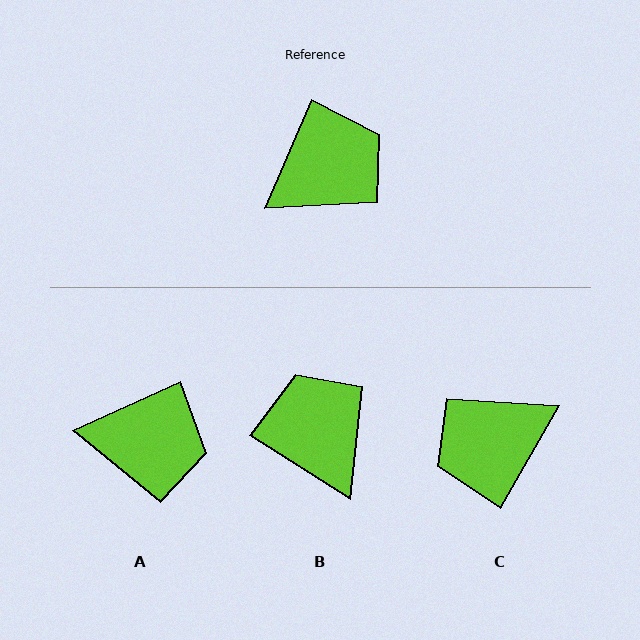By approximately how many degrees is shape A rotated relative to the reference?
Approximately 42 degrees clockwise.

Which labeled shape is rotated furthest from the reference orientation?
C, about 174 degrees away.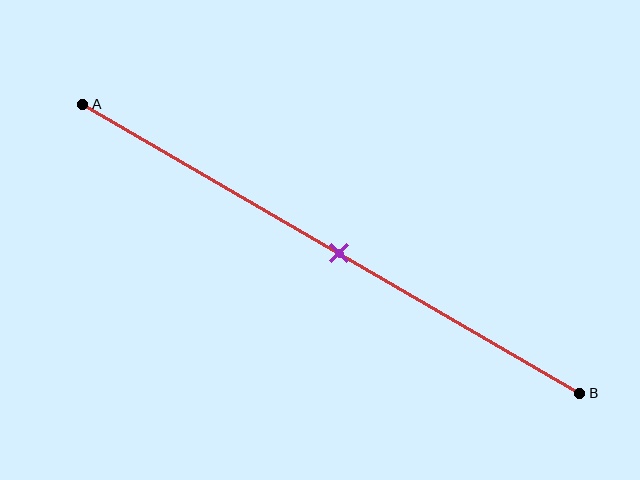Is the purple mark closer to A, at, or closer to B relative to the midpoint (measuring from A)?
The purple mark is approximately at the midpoint of segment AB.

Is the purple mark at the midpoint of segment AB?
Yes, the mark is approximately at the midpoint.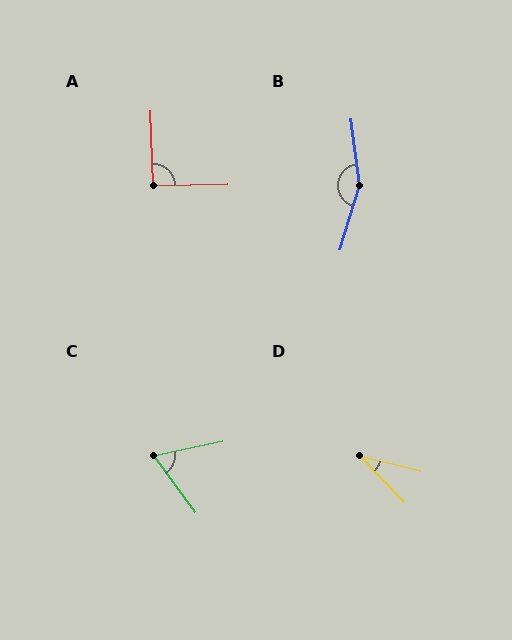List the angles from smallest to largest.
D (32°), C (65°), A (90°), B (156°).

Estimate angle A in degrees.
Approximately 90 degrees.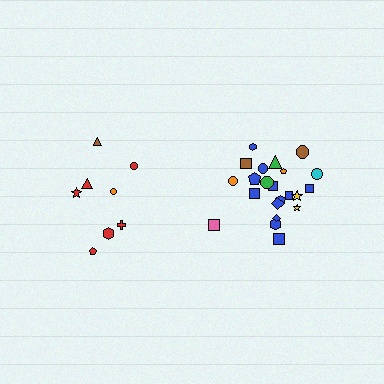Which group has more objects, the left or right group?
The right group.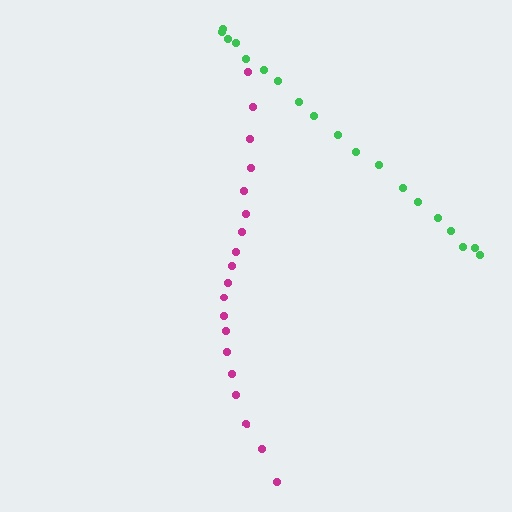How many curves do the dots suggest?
There are 2 distinct paths.